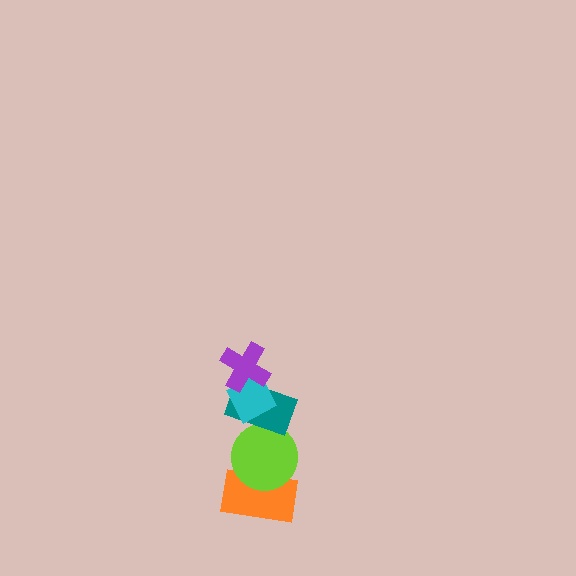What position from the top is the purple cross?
The purple cross is 1st from the top.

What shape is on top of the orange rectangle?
The lime circle is on top of the orange rectangle.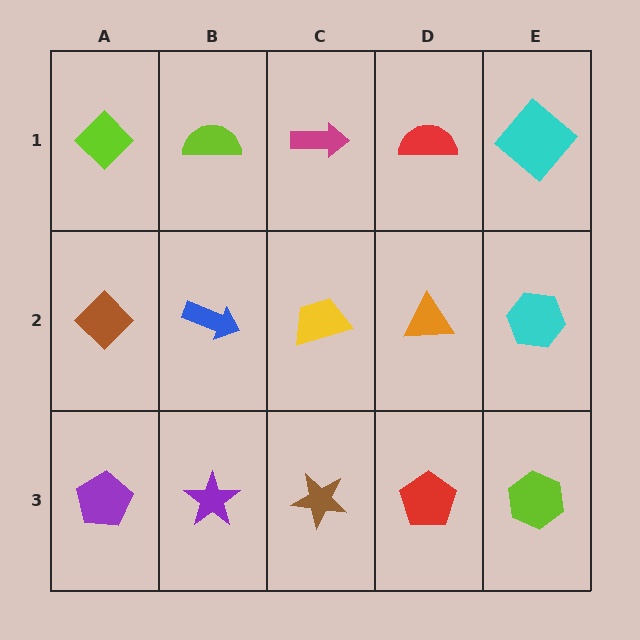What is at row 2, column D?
An orange triangle.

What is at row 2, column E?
A cyan hexagon.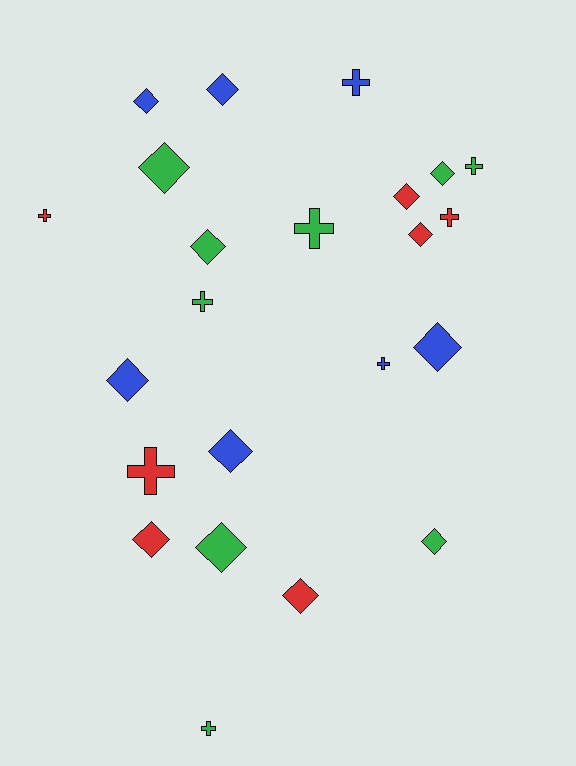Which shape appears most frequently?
Diamond, with 14 objects.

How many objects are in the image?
There are 23 objects.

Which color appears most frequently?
Green, with 9 objects.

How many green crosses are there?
There are 4 green crosses.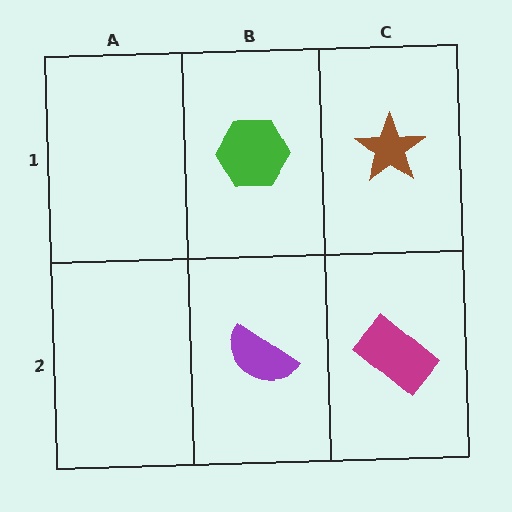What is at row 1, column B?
A green hexagon.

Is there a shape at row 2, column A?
No, that cell is empty.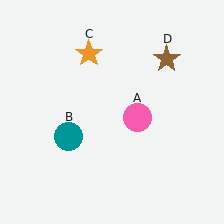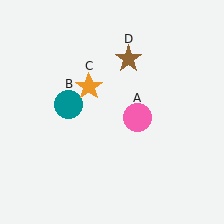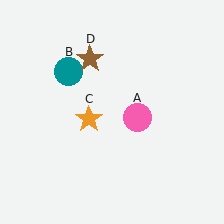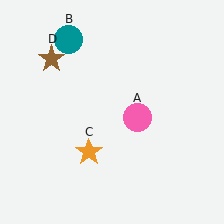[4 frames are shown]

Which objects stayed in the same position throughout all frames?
Pink circle (object A) remained stationary.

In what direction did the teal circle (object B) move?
The teal circle (object B) moved up.